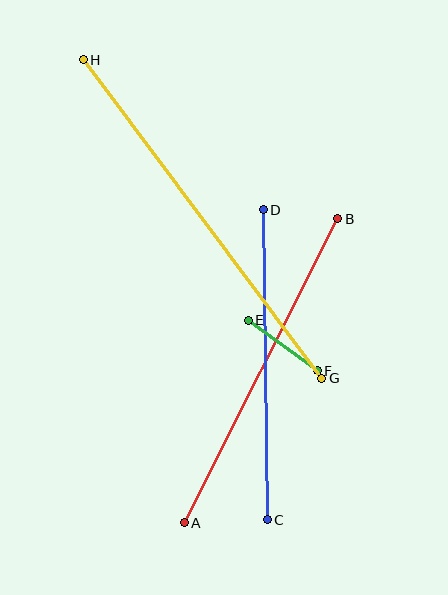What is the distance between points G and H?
The distance is approximately 398 pixels.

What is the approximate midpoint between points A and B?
The midpoint is at approximately (261, 371) pixels.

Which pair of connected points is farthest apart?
Points G and H are farthest apart.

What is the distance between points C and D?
The distance is approximately 310 pixels.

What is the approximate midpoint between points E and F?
The midpoint is at approximately (283, 345) pixels.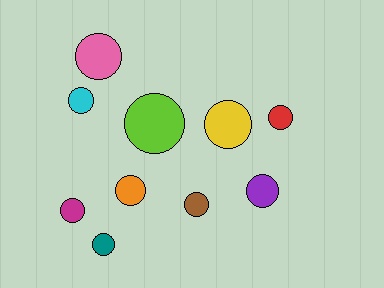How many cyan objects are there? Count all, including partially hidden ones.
There is 1 cyan object.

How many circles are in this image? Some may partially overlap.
There are 10 circles.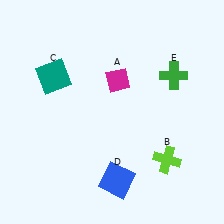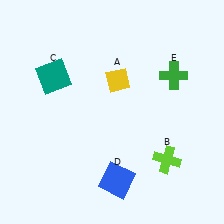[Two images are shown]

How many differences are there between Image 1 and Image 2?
There is 1 difference between the two images.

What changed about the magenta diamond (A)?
In Image 1, A is magenta. In Image 2, it changed to yellow.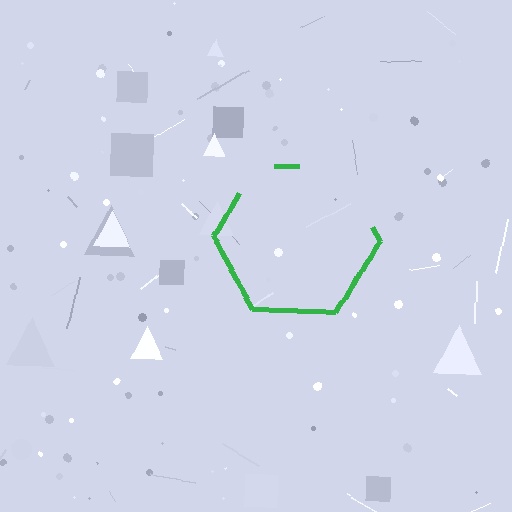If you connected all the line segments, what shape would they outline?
They would outline a hexagon.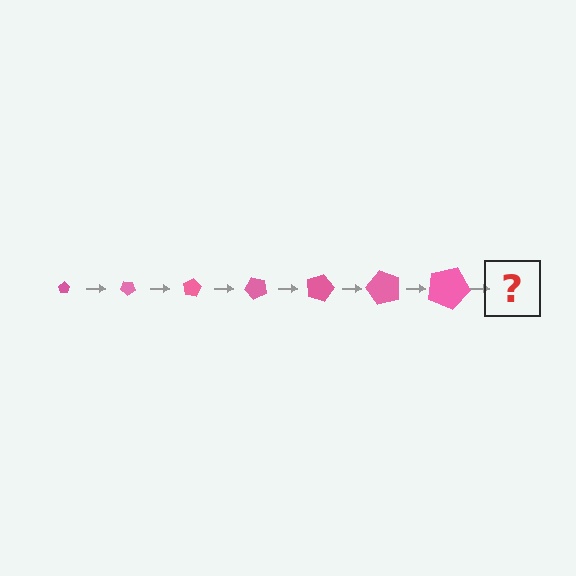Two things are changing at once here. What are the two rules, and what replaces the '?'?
The two rules are that the pentagon grows larger each step and it rotates 40 degrees each step. The '?' should be a pentagon, larger than the previous one and rotated 280 degrees from the start.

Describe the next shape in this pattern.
It should be a pentagon, larger than the previous one and rotated 280 degrees from the start.